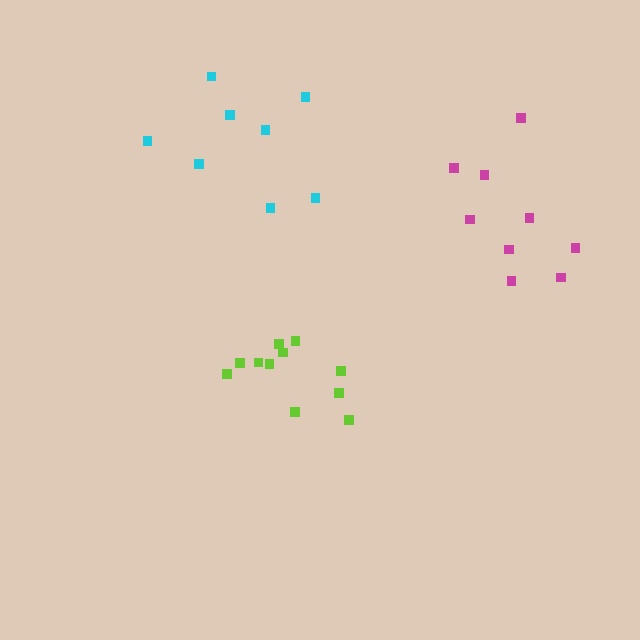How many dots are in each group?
Group 1: 9 dots, Group 2: 8 dots, Group 3: 11 dots (28 total).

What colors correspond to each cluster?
The clusters are colored: magenta, cyan, lime.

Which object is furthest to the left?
The cyan cluster is leftmost.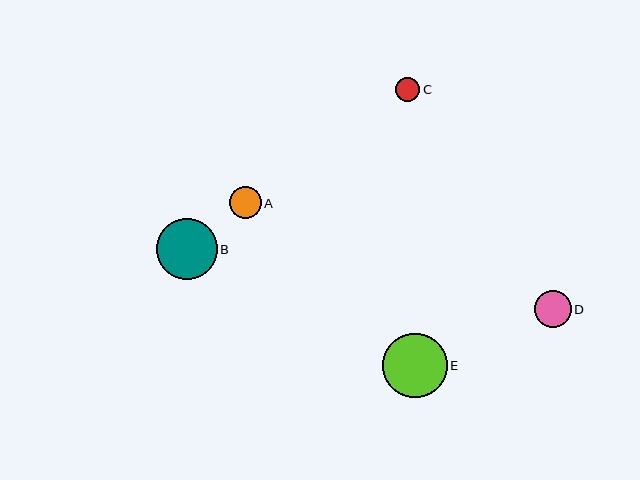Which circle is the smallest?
Circle C is the smallest with a size of approximately 24 pixels.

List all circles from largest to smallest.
From largest to smallest: E, B, D, A, C.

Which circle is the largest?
Circle E is the largest with a size of approximately 64 pixels.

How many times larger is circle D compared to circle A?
Circle D is approximately 1.1 times the size of circle A.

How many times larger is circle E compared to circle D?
Circle E is approximately 1.7 times the size of circle D.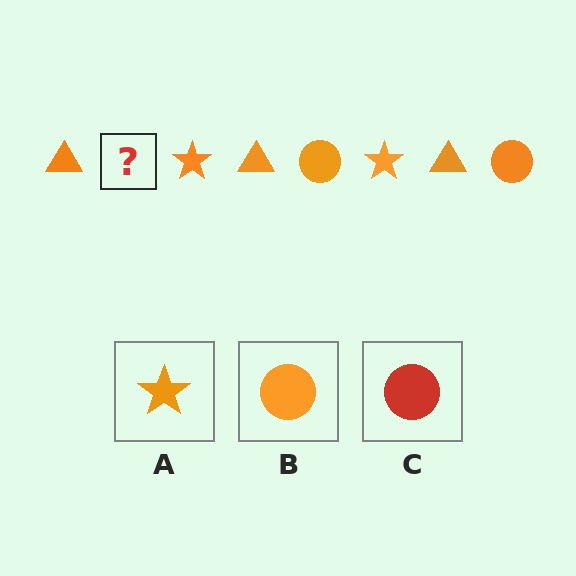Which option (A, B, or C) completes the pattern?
B.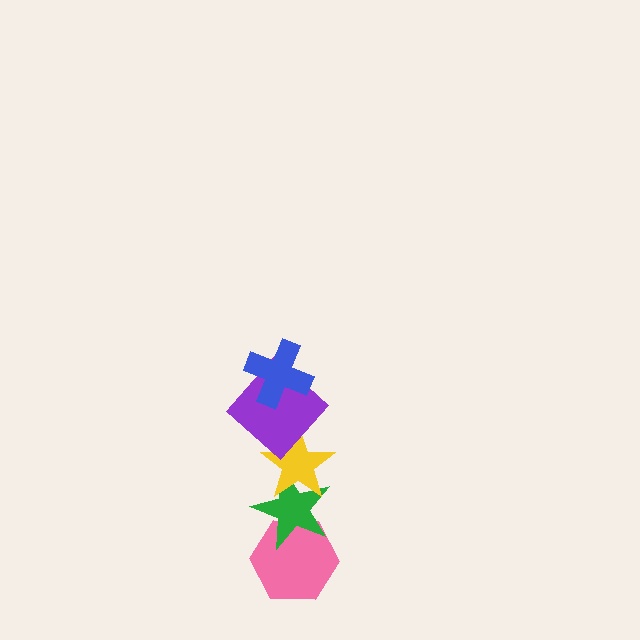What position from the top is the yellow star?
The yellow star is 3rd from the top.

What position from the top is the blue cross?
The blue cross is 1st from the top.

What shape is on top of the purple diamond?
The blue cross is on top of the purple diamond.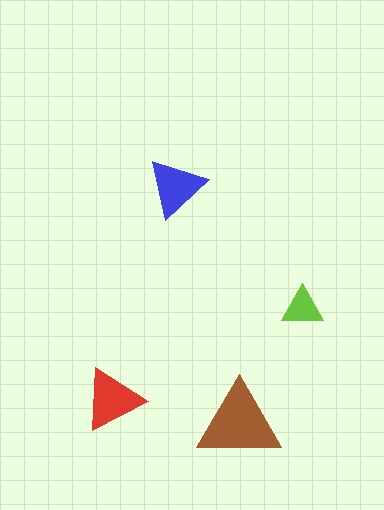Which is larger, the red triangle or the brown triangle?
The brown one.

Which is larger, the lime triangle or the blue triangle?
The blue one.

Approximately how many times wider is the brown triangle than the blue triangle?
About 1.5 times wider.